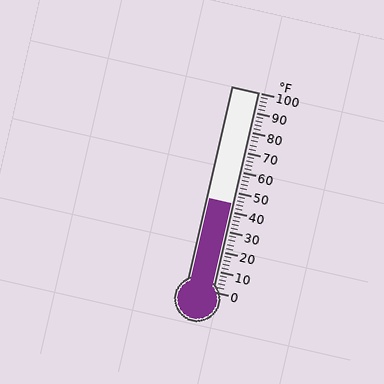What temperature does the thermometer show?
The thermometer shows approximately 44°F.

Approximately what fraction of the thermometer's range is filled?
The thermometer is filled to approximately 45% of its range.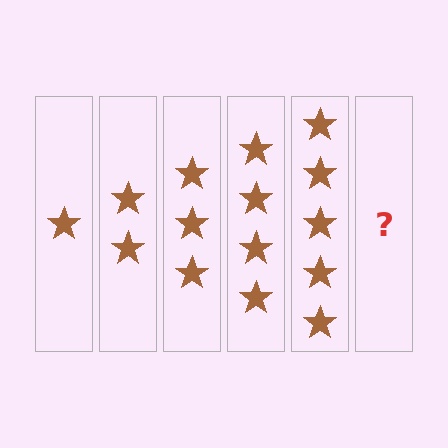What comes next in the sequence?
The next element should be 6 stars.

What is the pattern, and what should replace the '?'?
The pattern is that each step adds one more star. The '?' should be 6 stars.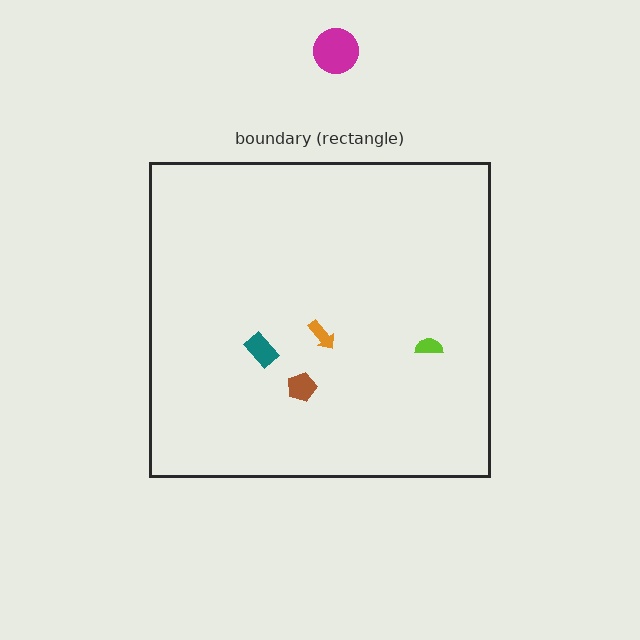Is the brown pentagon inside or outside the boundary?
Inside.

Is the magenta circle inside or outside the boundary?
Outside.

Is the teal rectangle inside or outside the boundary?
Inside.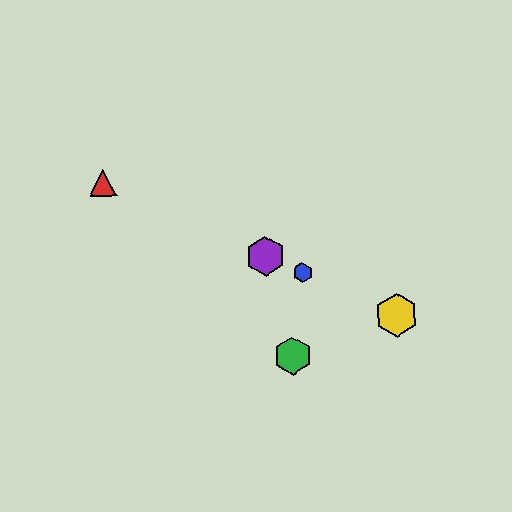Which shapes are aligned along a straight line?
The red triangle, the blue hexagon, the yellow hexagon, the purple hexagon are aligned along a straight line.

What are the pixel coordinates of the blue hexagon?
The blue hexagon is at (303, 273).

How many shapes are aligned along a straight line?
4 shapes (the red triangle, the blue hexagon, the yellow hexagon, the purple hexagon) are aligned along a straight line.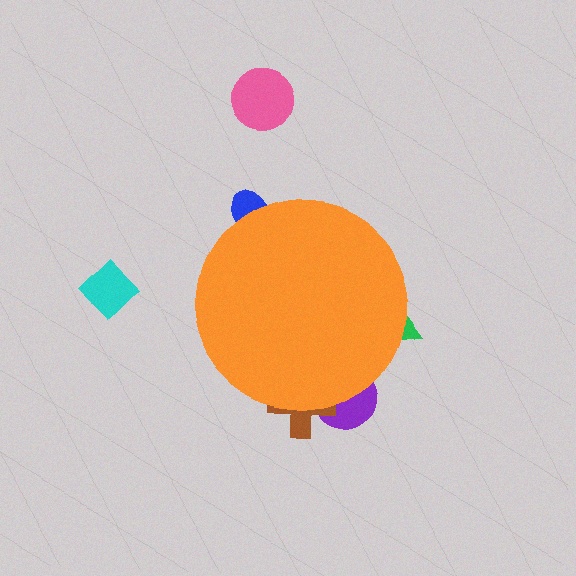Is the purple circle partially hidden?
Yes, the purple circle is partially hidden behind the orange circle.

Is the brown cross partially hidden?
Yes, the brown cross is partially hidden behind the orange circle.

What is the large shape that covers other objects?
An orange circle.